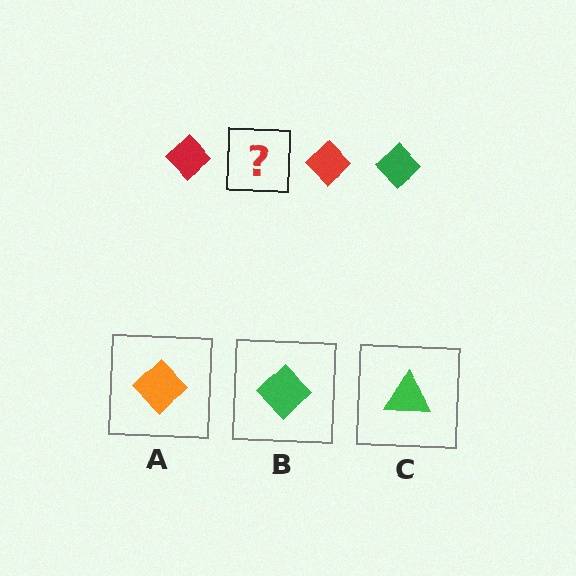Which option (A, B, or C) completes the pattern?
B.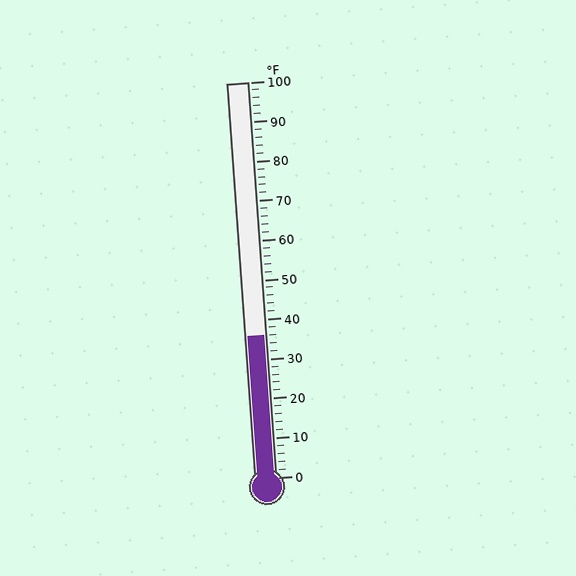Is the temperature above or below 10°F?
The temperature is above 10°F.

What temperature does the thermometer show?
The thermometer shows approximately 36°F.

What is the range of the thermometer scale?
The thermometer scale ranges from 0°F to 100°F.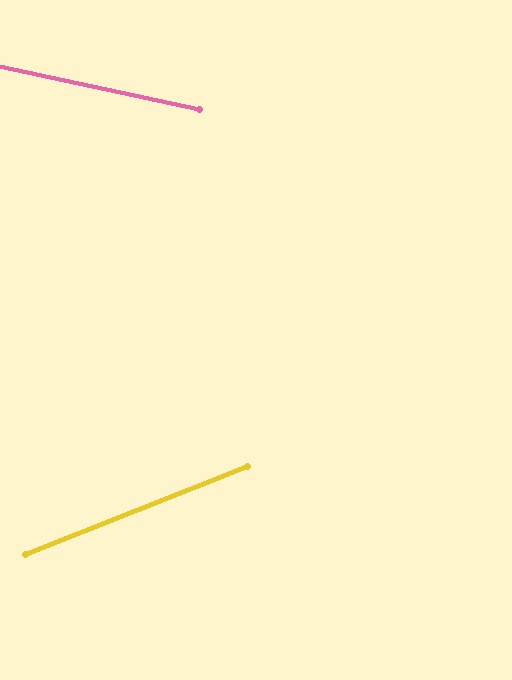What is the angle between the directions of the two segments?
Approximately 34 degrees.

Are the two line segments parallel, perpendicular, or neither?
Neither parallel nor perpendicular — they differ by about 34°.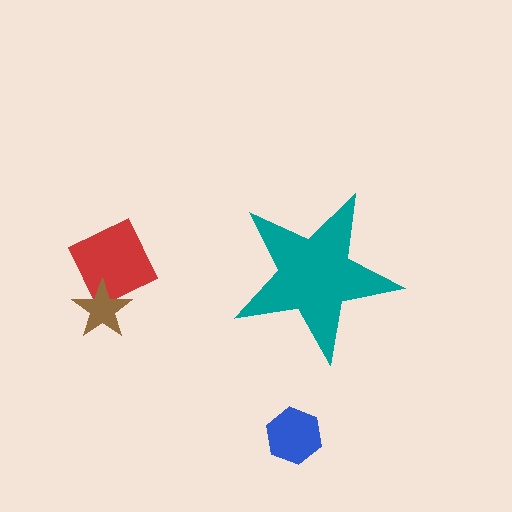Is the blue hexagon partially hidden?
No, the blue hexagon is fully visible.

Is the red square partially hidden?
No, the red square is fully visible.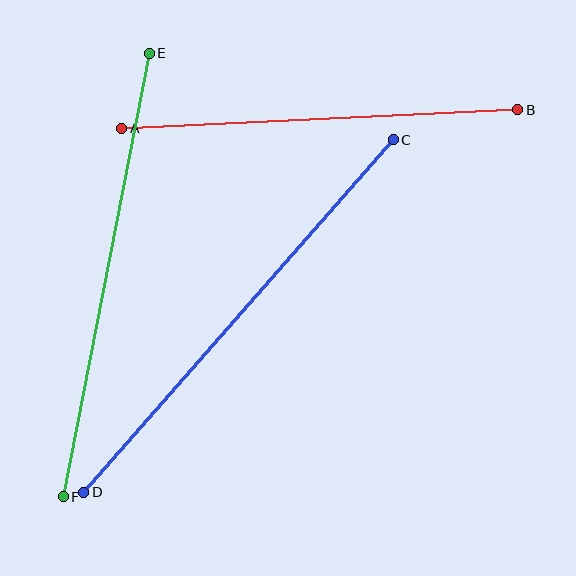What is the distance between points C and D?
The distance is approximately 469 pixels.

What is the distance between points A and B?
The distance is approximately 397 pixels.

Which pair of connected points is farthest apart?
Points C and D are farthest apart.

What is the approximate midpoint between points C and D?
The midpoint is at approximately (238, 316) pixels.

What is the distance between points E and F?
The distance is approximately 452 pixels.